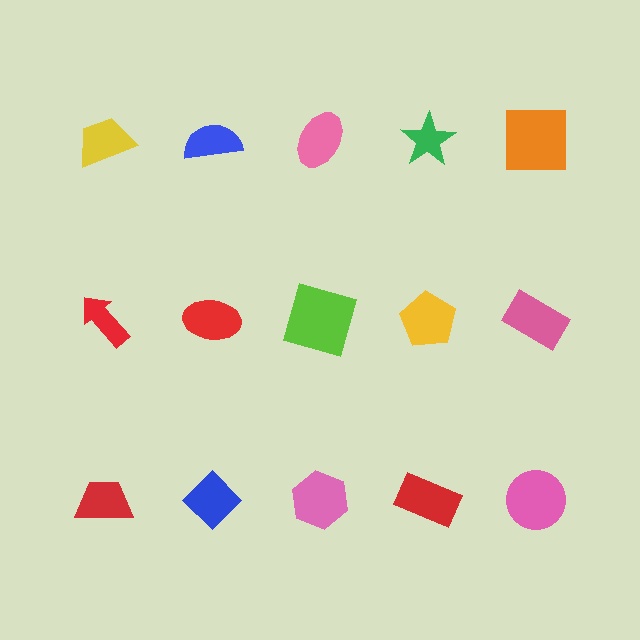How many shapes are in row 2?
5 shapes.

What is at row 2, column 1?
A red arrow.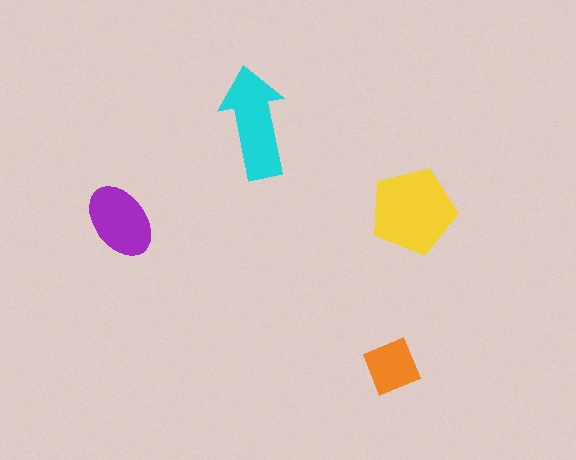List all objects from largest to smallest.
The yellow pentagon, the cyan arrow, the purple ellipse, the orange diamond.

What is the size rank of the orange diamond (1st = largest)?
4th.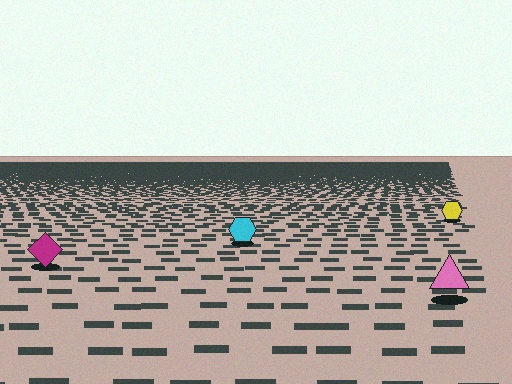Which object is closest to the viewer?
The pink triangle is closest. The texture marks near it are larger and more spread out.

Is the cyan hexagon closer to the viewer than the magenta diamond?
No. The magenta diamond is closer — you can tell from the texture gradient: the ground texture is coarser near it.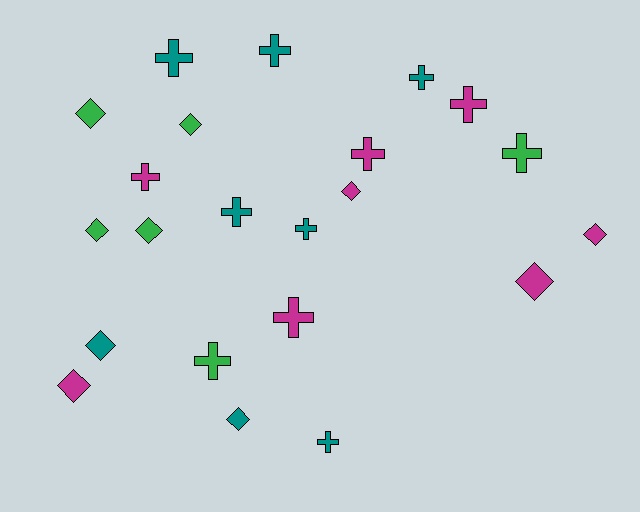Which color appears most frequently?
Magenta, with 8 objects.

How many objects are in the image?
There are 22 objects.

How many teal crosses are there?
There are 6 teal crosses.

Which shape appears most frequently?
Cross, with 12 objects.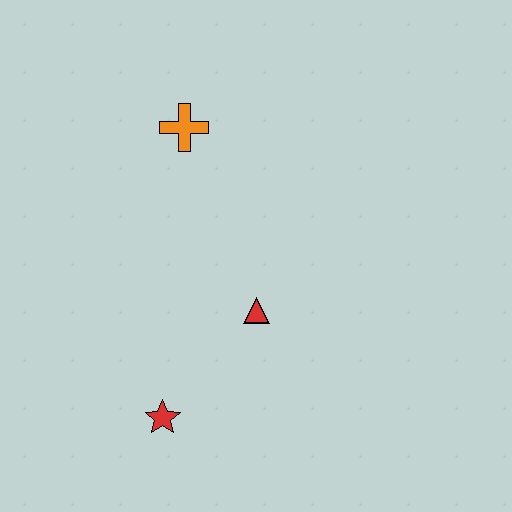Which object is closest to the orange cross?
The red triangle is closest to the orange cross.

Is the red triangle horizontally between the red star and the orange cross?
No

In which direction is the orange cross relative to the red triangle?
The orange cross is above the red triangle.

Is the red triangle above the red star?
Yes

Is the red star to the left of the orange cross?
Yes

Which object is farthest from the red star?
The orange cross is farthest from the red star.